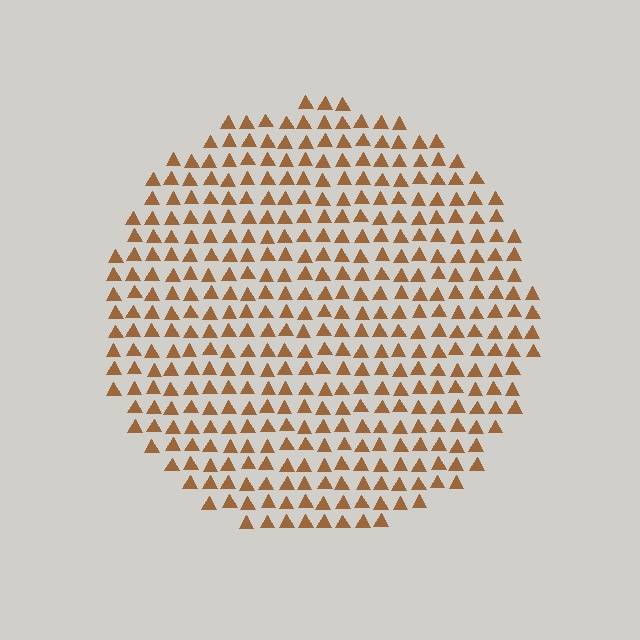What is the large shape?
The large shape is a circle.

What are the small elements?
The small elements are triangles.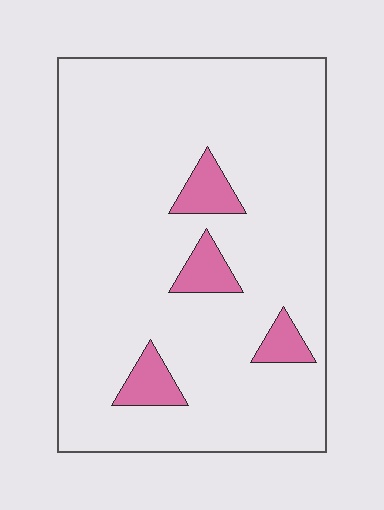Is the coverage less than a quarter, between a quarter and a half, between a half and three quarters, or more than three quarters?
Less than a quarter.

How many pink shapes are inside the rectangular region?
4.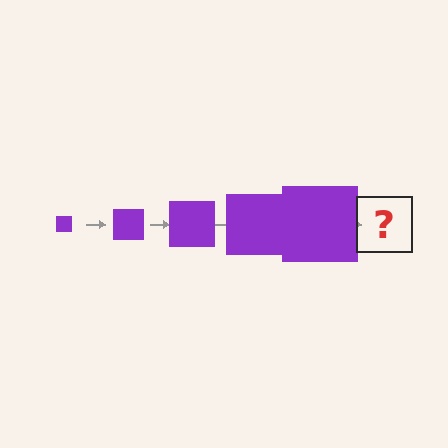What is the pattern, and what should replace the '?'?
The pattern is that the square gets progressively larger each step. The '?' should be a purple square, larger than the previous one.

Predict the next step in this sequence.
The next step is a purple square, larger than the previous one.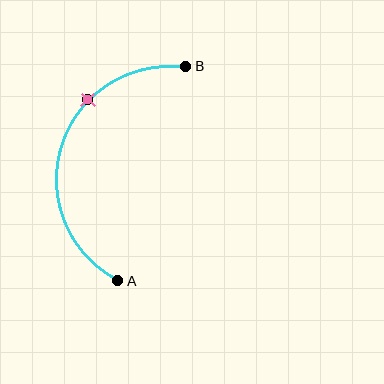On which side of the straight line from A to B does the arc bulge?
The arc bulges to the left of the straight line connecting A and B.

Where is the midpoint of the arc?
The arc midpoint is the point on the curve farthest from the straight line joining A and B. It sits to the left of that line.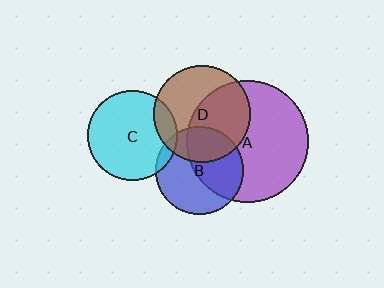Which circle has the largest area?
Circle A (purple).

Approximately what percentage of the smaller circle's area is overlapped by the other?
Approximately 50%.